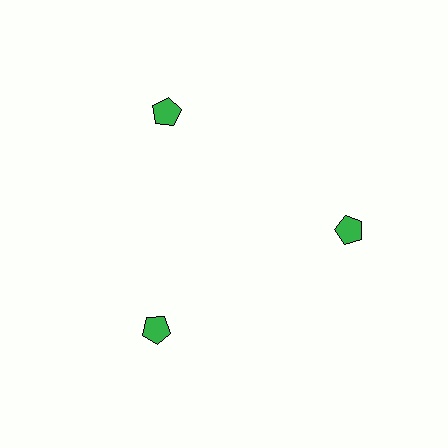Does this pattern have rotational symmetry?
Yes, this pattern has 3-fold rotational symmetry. It looks the same after rotating 120 degrees around the center.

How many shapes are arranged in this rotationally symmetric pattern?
There are 3 shapes, arranged in 3 groups of 1.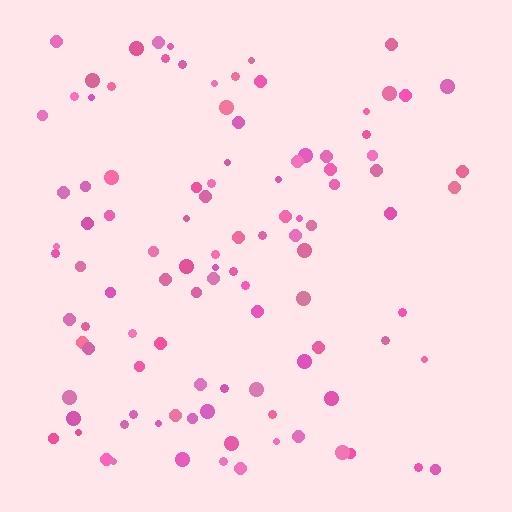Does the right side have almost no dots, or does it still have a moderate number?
Still a moderate number, just noticeably fewer than the left.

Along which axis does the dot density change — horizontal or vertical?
Horizontal.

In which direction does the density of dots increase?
From right to left, with the left side densest.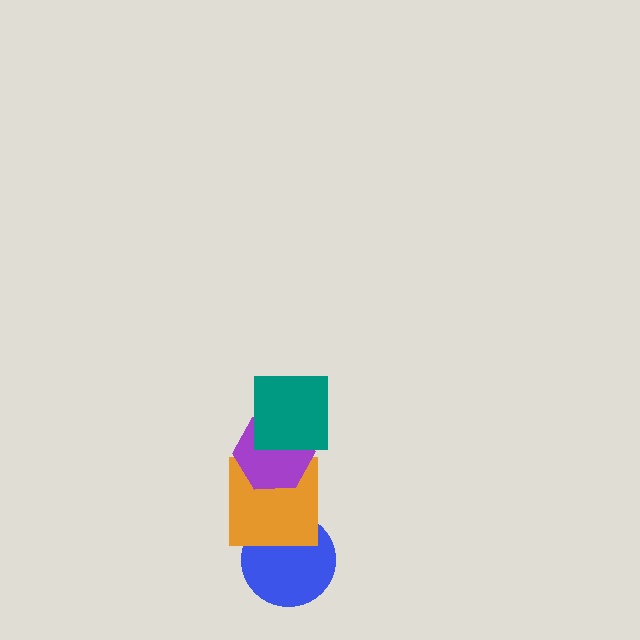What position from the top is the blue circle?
The blue circle is 4th from the top.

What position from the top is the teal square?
The teal square is 1st from the top.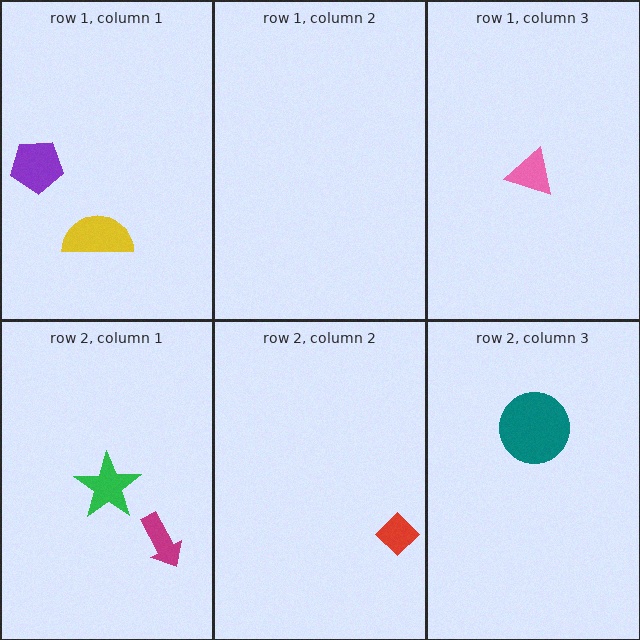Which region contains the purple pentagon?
The row 1, column 1 region.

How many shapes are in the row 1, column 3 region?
1.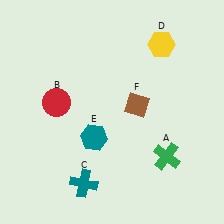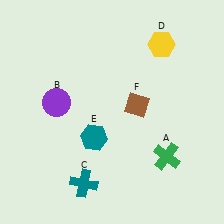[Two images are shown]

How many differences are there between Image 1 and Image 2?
There is 1 difference between the two images.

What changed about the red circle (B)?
In Image 1, B is red. In Image 2, it changed to purple.